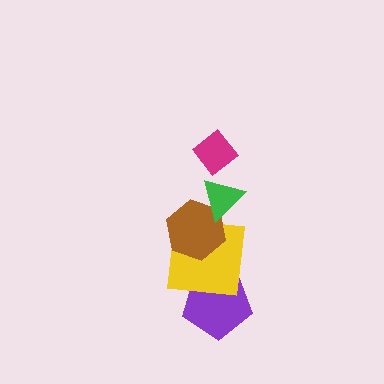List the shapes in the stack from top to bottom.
From top to bottom: the magenta diamond, the green triangle, the brown hexagon, the yellow square, the purple pentagon.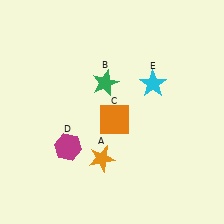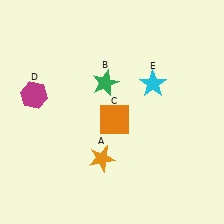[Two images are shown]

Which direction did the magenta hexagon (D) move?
The magenta hexagon (D) moved up.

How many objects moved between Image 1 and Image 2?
1 object moved between the two images.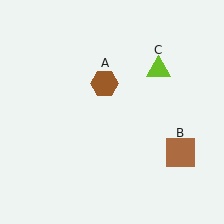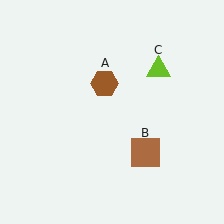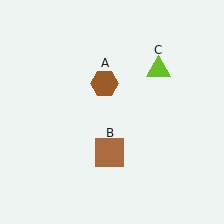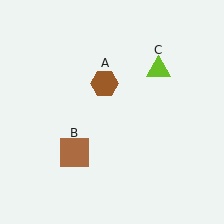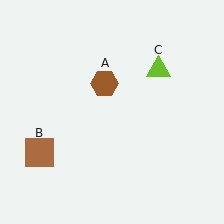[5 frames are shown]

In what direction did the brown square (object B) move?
The brown square (object B) moved left.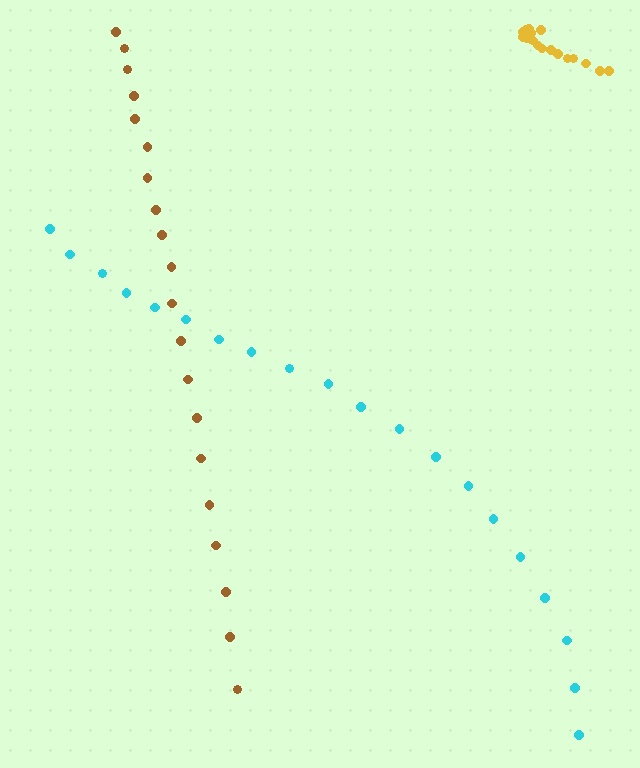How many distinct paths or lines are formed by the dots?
There are 3 distinct paths.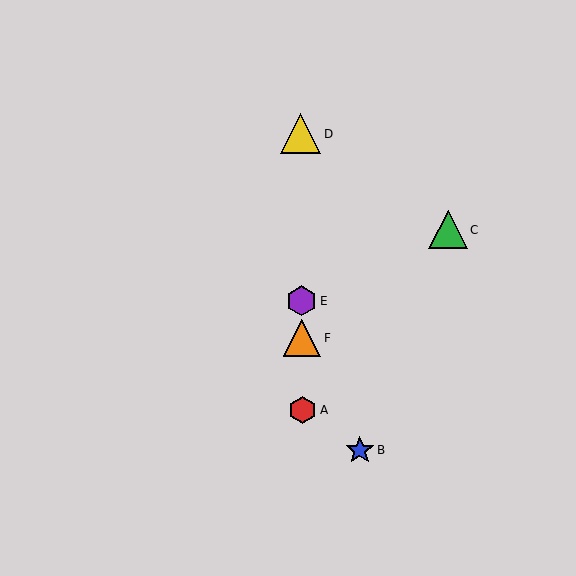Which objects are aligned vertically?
Objects A, D, E, F are aligned vertically.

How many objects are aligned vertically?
4 objects (A, D, E, F) are aligned vertically.